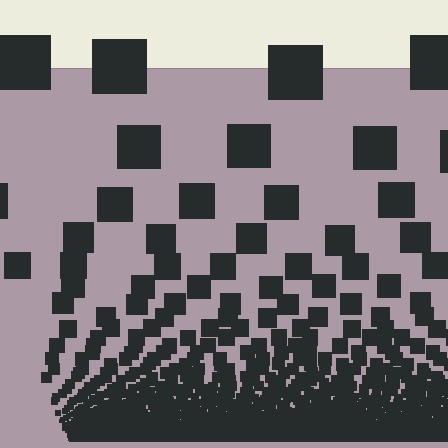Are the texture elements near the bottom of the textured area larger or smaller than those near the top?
Smaller. The gradient is inverted — elements near the bottom are smaller and denser.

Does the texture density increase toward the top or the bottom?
Density increases toward the bottom.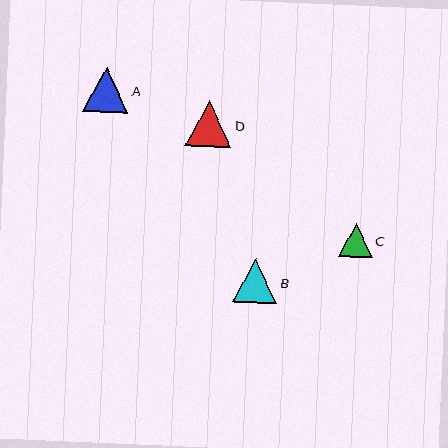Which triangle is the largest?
Triangle D is the largest with a size of approximately 47 pixels.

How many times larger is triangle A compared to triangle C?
Triangle A is approximately 1.3 times the size of triangle C.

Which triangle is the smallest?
Triangle C is the smallest with a size of approximately 34 pixels.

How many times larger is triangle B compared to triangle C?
Triangle B is approximately 1.3 times the size of triangle C.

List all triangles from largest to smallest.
From largest to smallest: D, A, B, C.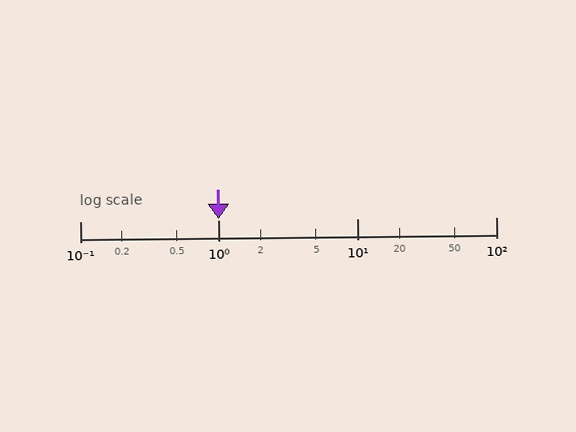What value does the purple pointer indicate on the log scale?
The pointer indicates approximately 1.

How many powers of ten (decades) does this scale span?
The scale spans 3 decades, from 0.1 to 100.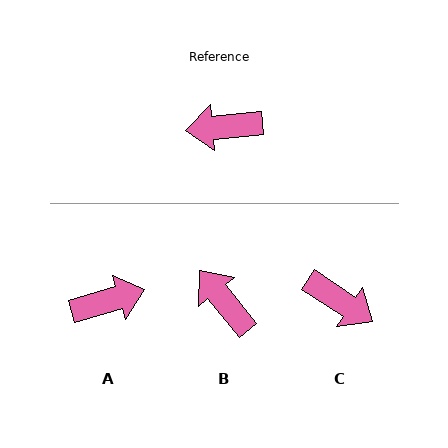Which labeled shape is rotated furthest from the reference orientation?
A, about 169 degrees away.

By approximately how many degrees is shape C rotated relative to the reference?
Approximately 141 degrees counter-clockwise.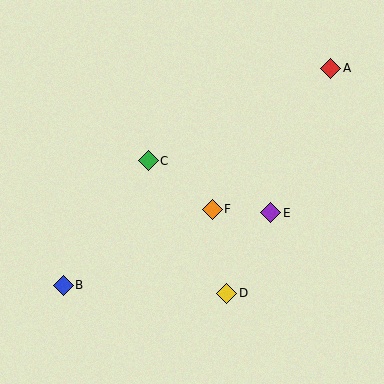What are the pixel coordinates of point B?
Point B is at (63, 285).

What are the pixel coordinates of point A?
Point A is at (330, 68).